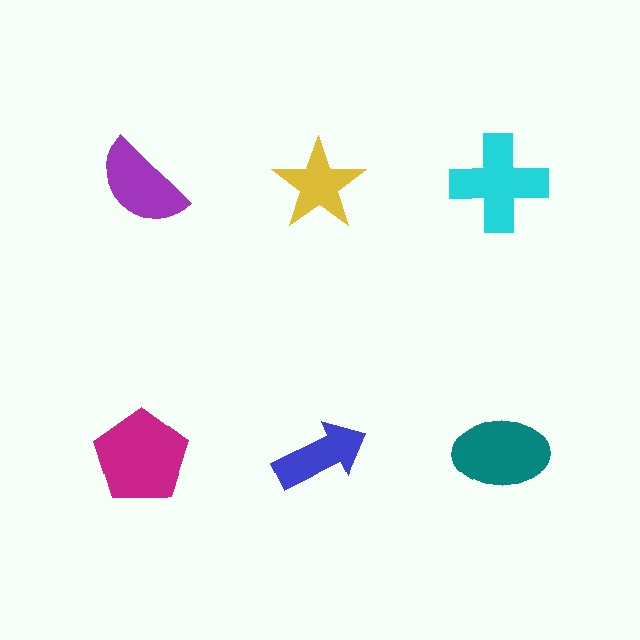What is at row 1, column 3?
A cyan cross.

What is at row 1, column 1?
A purple semicircle.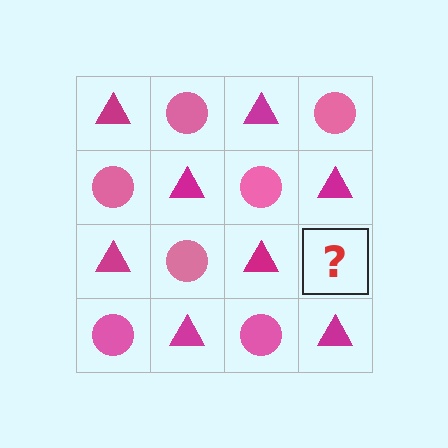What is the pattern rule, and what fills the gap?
The rule is that it alternates magenta triangle and pink circle in a checkerboard pattern. The gap should be filled with a pink circle.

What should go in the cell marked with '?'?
The missing cell should contain a pink circle.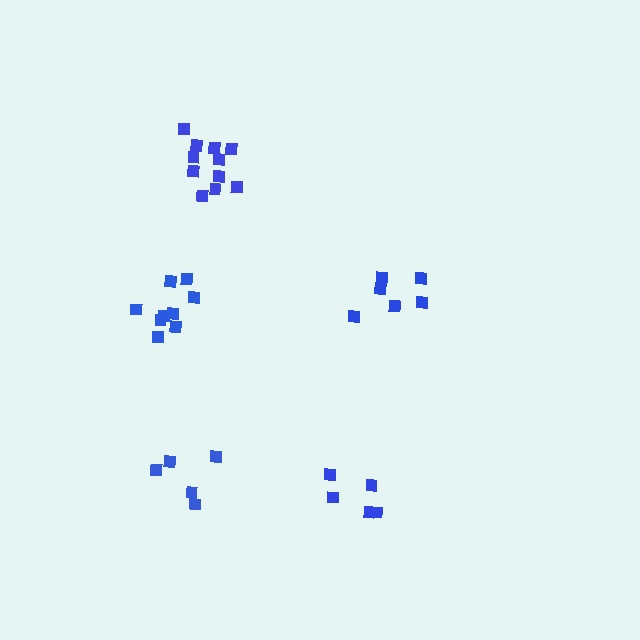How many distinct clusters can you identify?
There are 5 distinct clusters.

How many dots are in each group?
Group 1: 6 dots, Group 2: 11 dots, Group 3: 5 dots, Group 4: 5 dots, Group 5: 9 dots (36 total).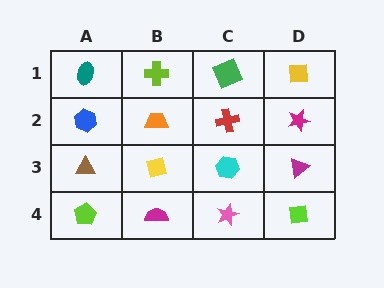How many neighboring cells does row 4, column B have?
3.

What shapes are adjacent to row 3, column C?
A red cross (row 2, column C), a pink star (row 4, column C), a yellow diamond (row 3, column B), a magenta triangle (row 3, column D).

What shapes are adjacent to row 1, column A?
A blue hexagon (row 2, column A), a lime cross (row 1, column B).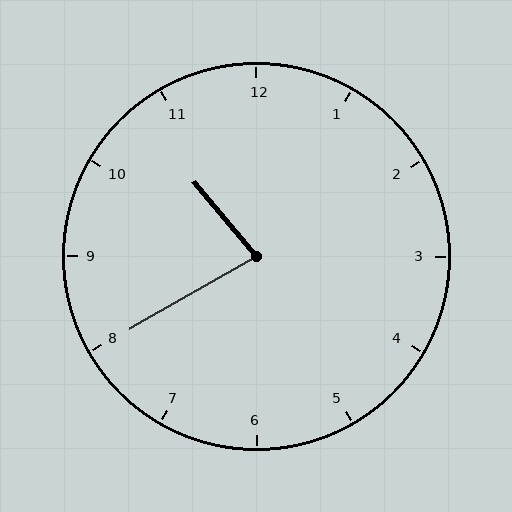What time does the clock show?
10:40.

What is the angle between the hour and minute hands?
Approximately 80 degrees.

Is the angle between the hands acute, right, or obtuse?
It is acute.